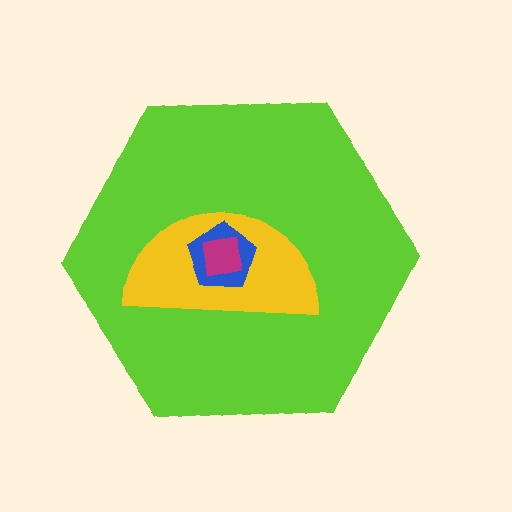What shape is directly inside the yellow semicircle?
The blue pentagon.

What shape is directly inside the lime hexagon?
The yellow semicircle.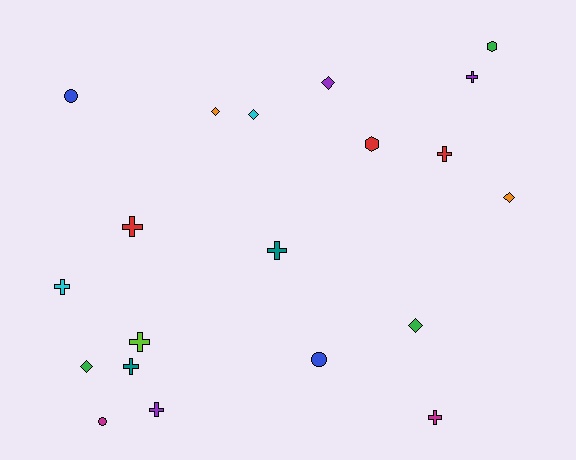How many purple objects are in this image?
There are 3 purple objects.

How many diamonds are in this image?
There are 6 diamonds.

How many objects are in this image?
There are 20 objects.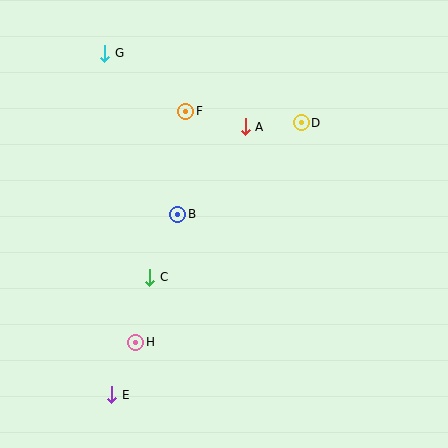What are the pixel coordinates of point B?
Point B is at (178, 214).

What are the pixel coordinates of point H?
Point H is at (136, 342).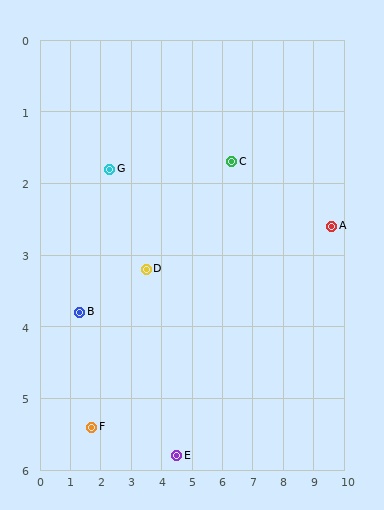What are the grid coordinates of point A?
Point A is at approximately (9.6, 2.6).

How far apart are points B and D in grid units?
Points B and D are about 2.3 grid units apart.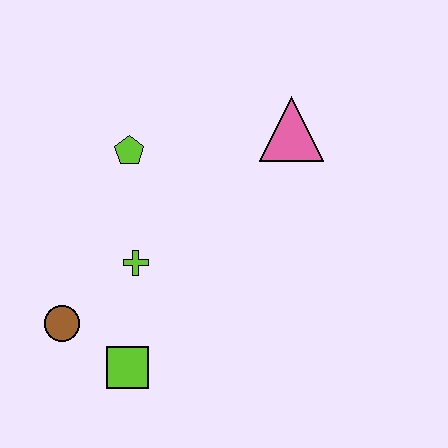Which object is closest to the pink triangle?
The lime pentagon is closest to the pink triangle.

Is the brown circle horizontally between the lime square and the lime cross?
No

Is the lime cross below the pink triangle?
Yes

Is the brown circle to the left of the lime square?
Yes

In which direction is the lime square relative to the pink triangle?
The lime square is below the pink triangle.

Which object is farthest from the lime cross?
The pink triangle is farthest from the lime cross.